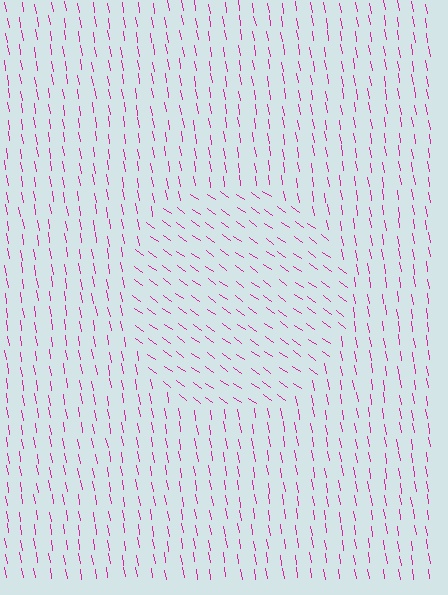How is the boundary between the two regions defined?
The boundary is defined purely by a change in line orientation (approximately 45 degrees difference). All lines are the same color and thickness.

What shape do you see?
I see a circle.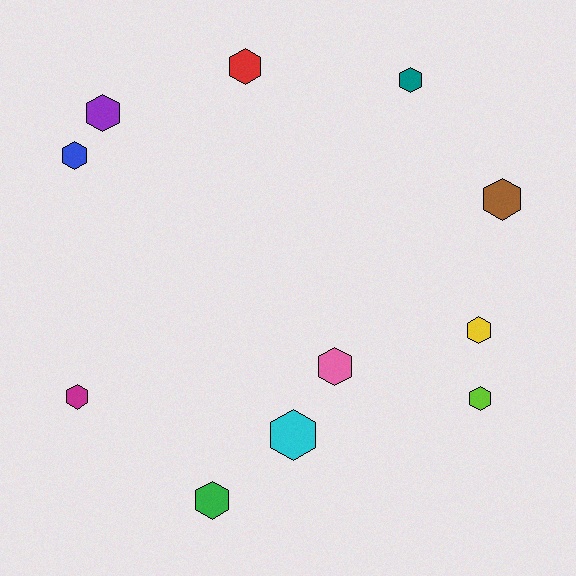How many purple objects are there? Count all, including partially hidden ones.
There is 1 purple object.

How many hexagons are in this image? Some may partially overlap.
There are 11 hexagons.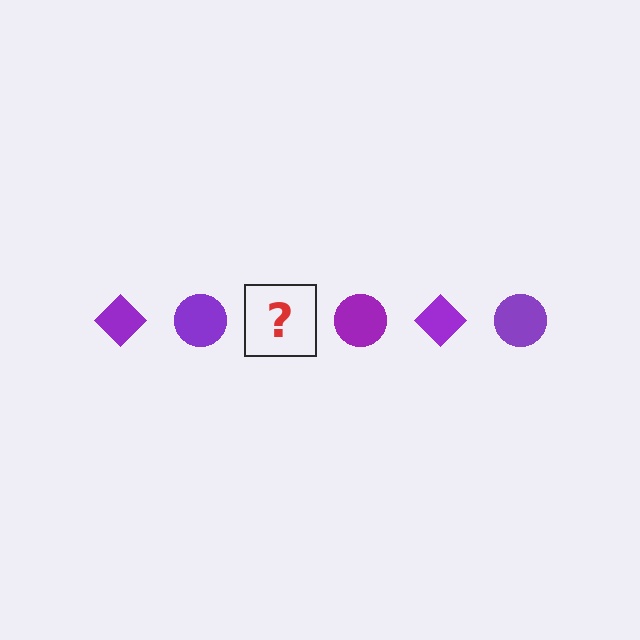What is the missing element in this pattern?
The missing element is a purple diamond.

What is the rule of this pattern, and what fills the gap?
The rule is that the pattern cycles through diamond, circle shapes in purple. The gap should be filled with a purple diamond.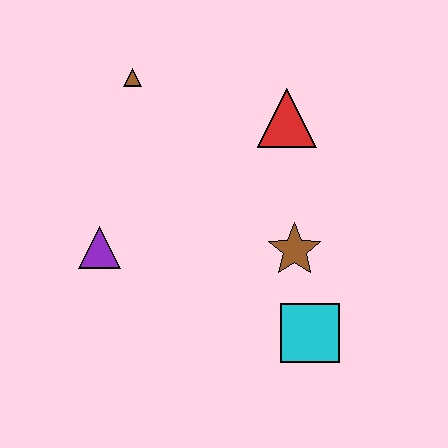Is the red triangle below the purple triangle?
No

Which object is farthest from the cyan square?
The brown triangle is farthest from the cyan square.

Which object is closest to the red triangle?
The brown star is closest to the red triangle.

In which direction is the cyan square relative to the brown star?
The cyan square is below the brown star.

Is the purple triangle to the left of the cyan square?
Yes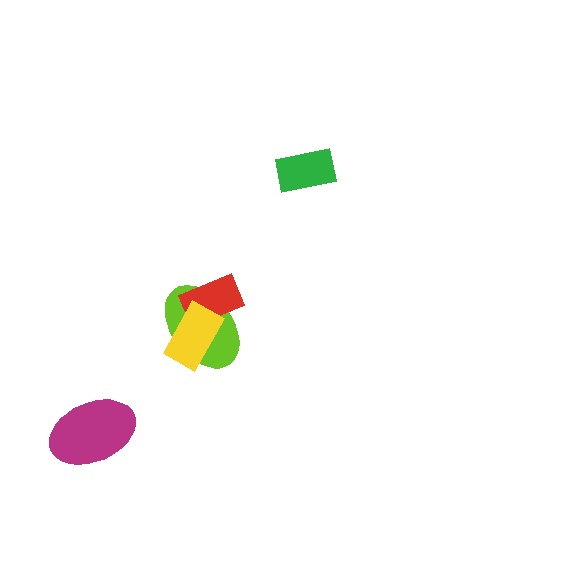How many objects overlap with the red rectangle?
2 objects overlap with the red rectangle.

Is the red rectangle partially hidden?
Yes, it is partially covered by another shape.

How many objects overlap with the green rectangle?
0 objects overlap with the green rectangle.